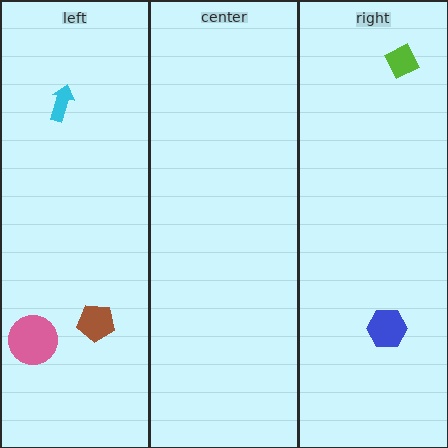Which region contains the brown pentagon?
The left region.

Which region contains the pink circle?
The left region.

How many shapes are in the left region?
3.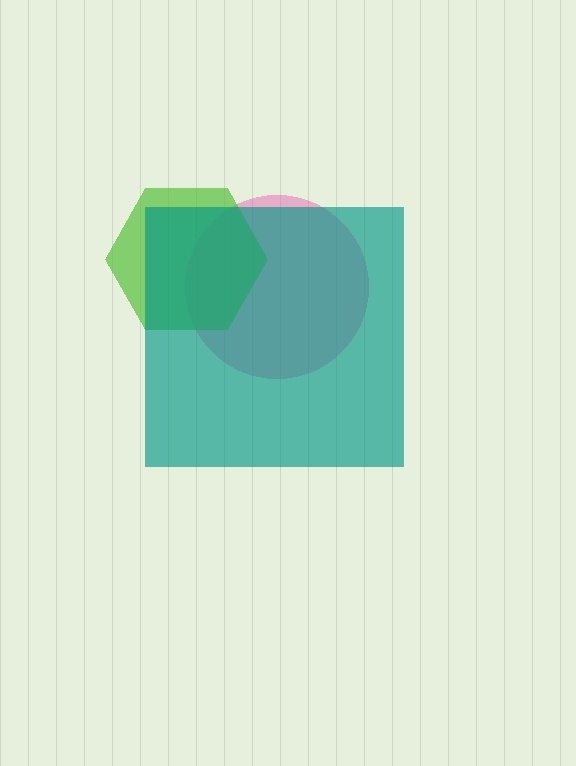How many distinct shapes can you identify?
There are 3 distinct shapes: a pink circle, a lime hexagon, a teal square.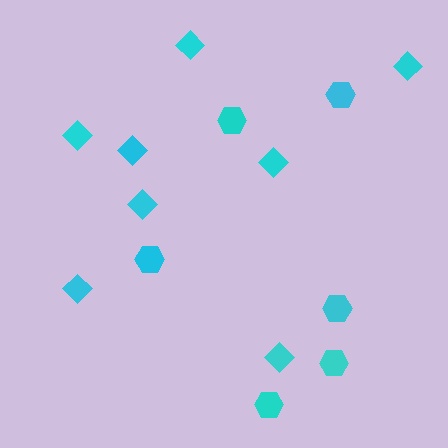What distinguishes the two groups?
There are 2 groups: one group of hexagons (6) and one group of diamonds (8).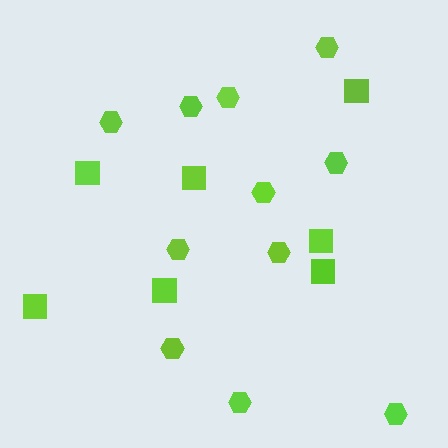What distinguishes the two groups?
There are 2 groups: one group of squares (7) and one group of hexagons (11).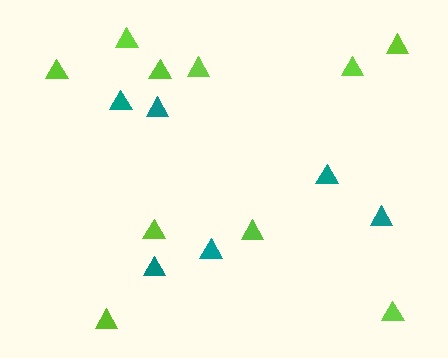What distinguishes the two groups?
There are 2 groups: one group of teal triangles (6) and one group of lime triangles (10).